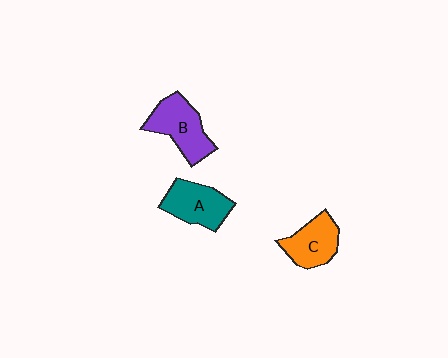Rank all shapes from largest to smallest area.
From largest to smallest: B (purple), A (teal), C (orange).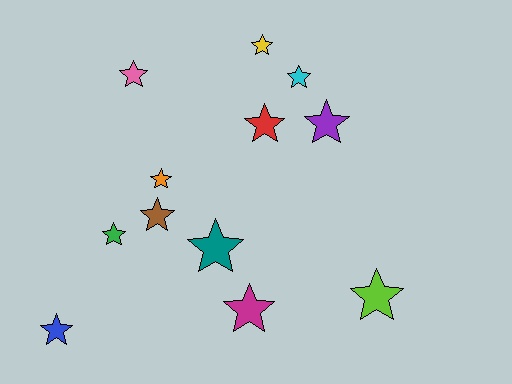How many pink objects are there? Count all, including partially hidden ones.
There is 1 pink object.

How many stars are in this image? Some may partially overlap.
There are 12 stars.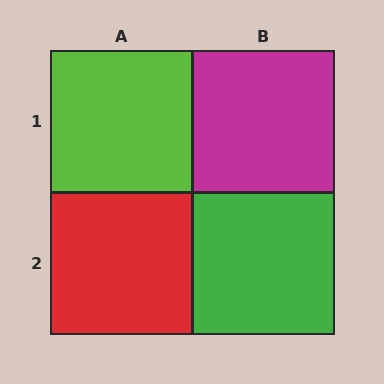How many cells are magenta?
1 cell is magenta.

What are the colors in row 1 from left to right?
Lime, magenta.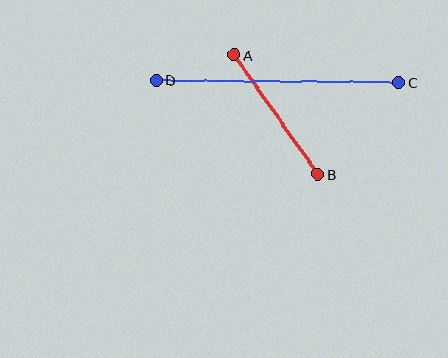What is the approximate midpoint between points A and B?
The midpoint is at approximately (276, 114) pixels.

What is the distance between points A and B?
The distance is approximately 146 pixels.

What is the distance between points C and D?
The distance is approximately 243 pixels.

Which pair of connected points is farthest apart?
Points C and D are farthest apart.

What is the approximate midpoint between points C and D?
The midpoint is at approximately (277, 81) pixels.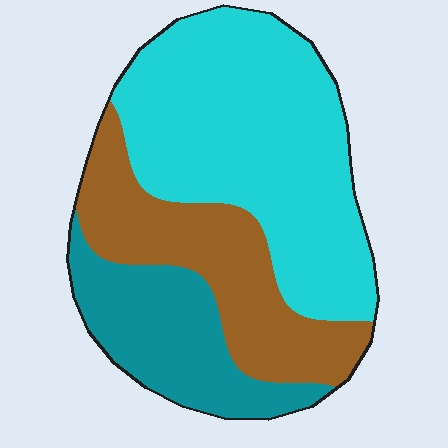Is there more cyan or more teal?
Cyan.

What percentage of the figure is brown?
Brown covers about 30% of the figure.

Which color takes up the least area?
Teal, at roughly 20%.